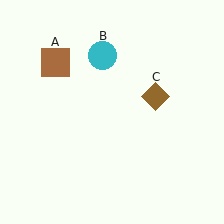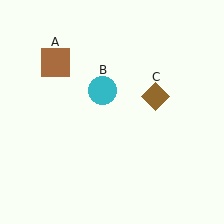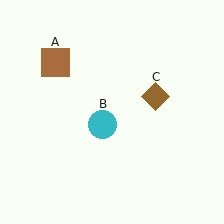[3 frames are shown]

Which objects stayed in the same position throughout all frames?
Brown square (object A) and brown diamond (object C) remained stationary.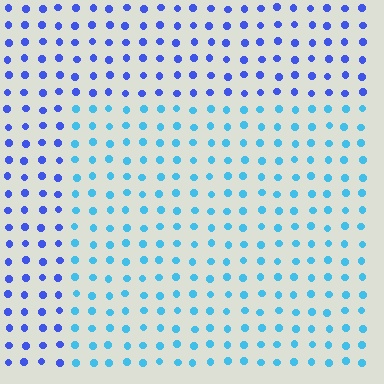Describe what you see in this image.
The image is filled with small blue elements in a uniform arrangement. A rectangle-shaped region is visible where the elements are tinted to a slightly different hue, forming a subtle color boundary.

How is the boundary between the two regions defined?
The boundary is defined purely by a slight shift in hue (about 38 degrees). Spacing, size, and orientation are identical on both sides.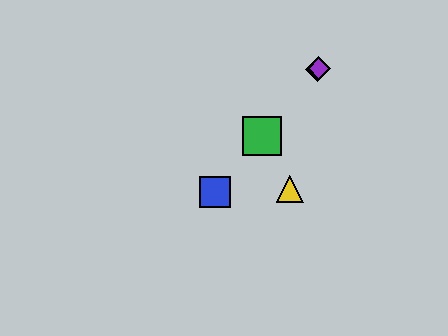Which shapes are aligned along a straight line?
The red diamond, the blue square, the green square, the purple diamond are aligned along a straight line.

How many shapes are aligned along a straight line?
4 shapes (the red diamond, the blue square, the green square, the purple diamond) are aligned along a straight line.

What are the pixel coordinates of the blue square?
The blue square is at (215, 192).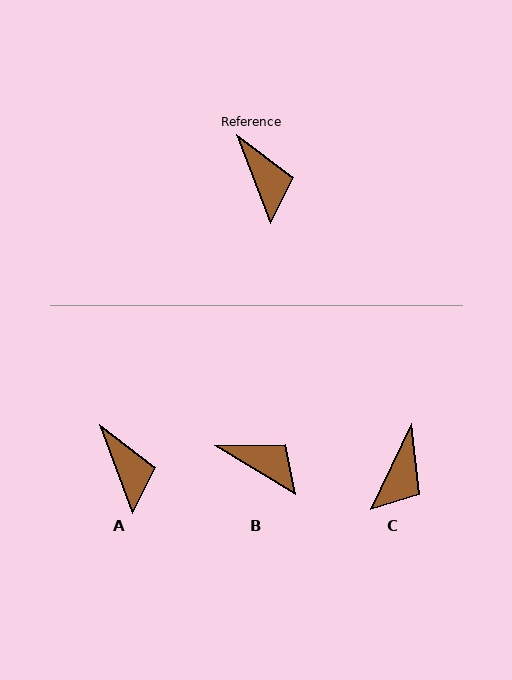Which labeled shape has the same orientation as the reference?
A.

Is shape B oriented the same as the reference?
No, it is off by about 38 degrees.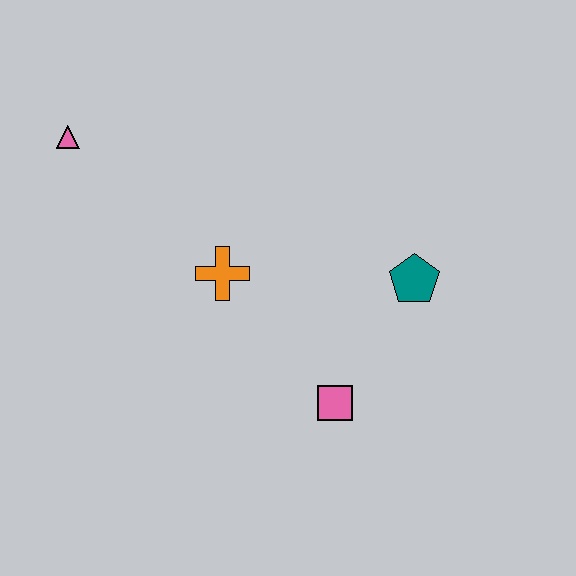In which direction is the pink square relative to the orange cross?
The pink square is below the orange cross.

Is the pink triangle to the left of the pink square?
Yes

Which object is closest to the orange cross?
The pink square is closest to the orange cross.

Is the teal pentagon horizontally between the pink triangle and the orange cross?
No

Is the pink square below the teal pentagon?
Yes